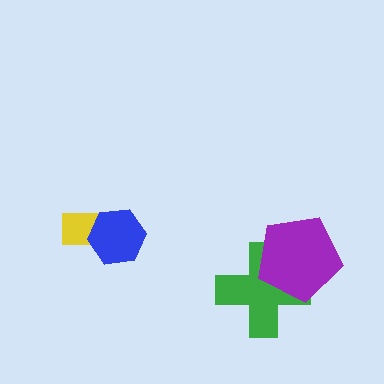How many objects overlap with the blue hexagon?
1 object overlaps with the blue hexagon.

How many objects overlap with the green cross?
1 object overlaps with the green cross.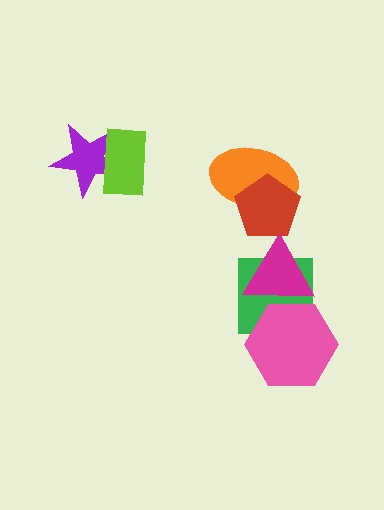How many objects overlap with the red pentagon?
2 objects overlap with the red pentagon.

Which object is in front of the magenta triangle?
The pink hexagon is in front of the magenta triangle.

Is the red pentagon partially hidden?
Yes, it is partially covered by another shape.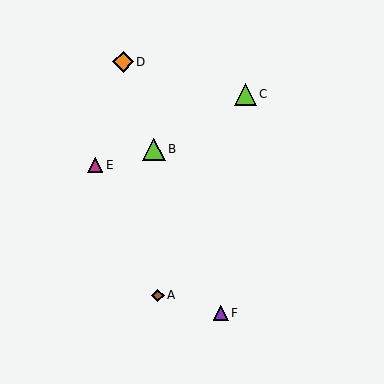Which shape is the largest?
The lime triangle (labeled B) is the largest.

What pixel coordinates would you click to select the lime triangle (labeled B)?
Click at (154, 149) to select the lime triangle B.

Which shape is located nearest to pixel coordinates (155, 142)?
The lime triangle (labeled B) at (154, 149) is nearest to that location.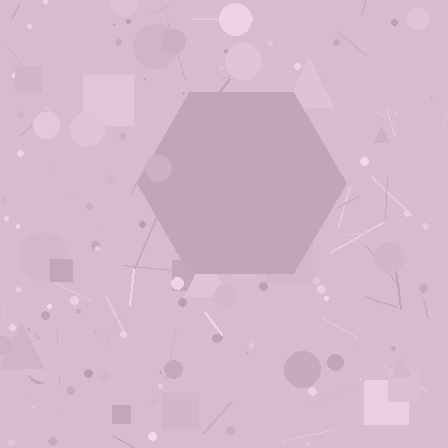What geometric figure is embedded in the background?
A hexagon is embedded in the background.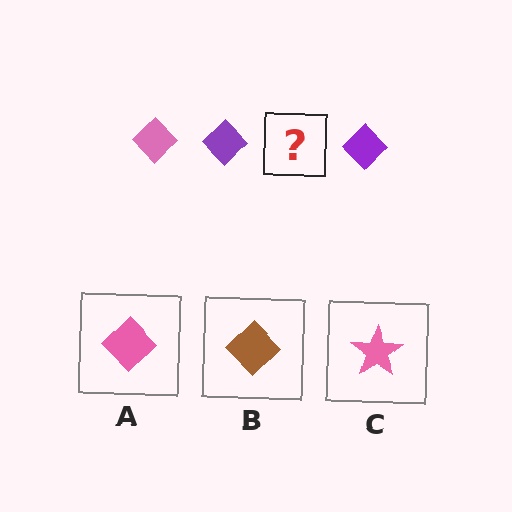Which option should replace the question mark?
Option A.